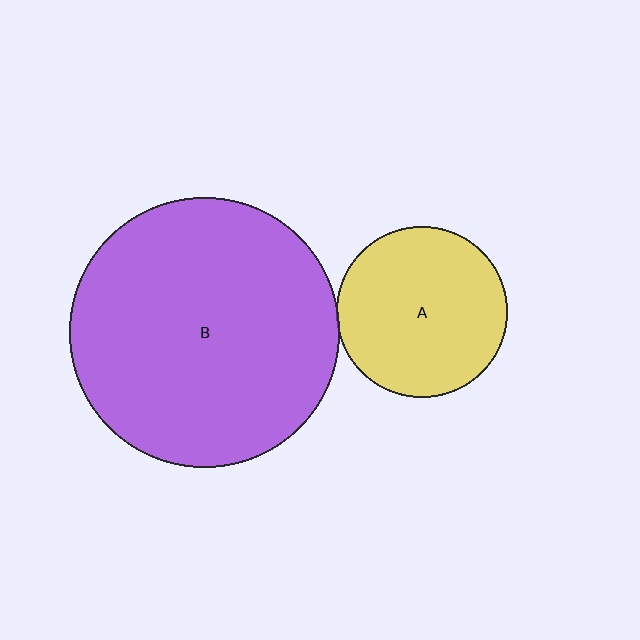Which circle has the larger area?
Circle B (purple).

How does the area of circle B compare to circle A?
Approximately 2.5 times.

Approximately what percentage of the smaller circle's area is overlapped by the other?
Approximately 5%.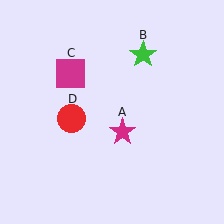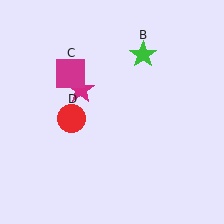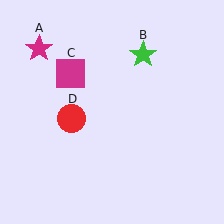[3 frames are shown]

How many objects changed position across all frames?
1 object changed position: magenta star (object A).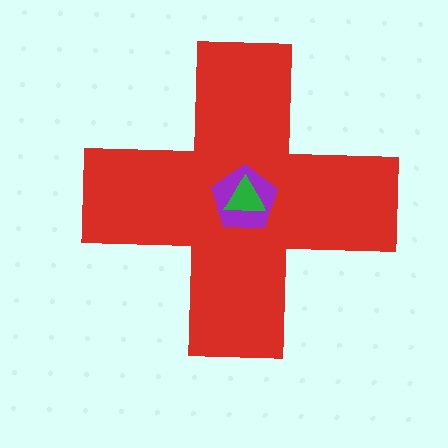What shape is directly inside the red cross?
The purple pentagon.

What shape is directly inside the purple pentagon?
The green triangle.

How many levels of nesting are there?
3.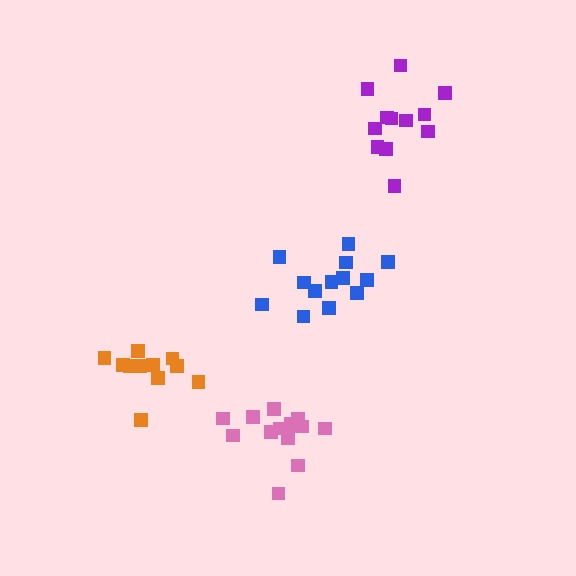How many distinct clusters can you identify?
There are 4 distinct clusters.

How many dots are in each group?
Group 1: 13 dots, Group 2: 13 dots, Group 3: 11 dots, Group 4: 12 dots (49 total).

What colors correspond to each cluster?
The clusters are colored: pink, blue, orange, purple.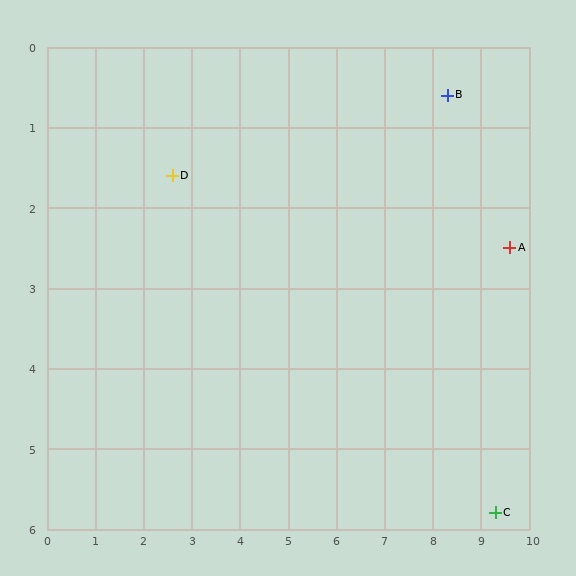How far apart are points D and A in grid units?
Points D and A are about 7.1 grid units apart.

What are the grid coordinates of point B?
Point B is at approximately (8.3, 0.6).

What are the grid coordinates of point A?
Point A is at approximately (9.6, 2.5).